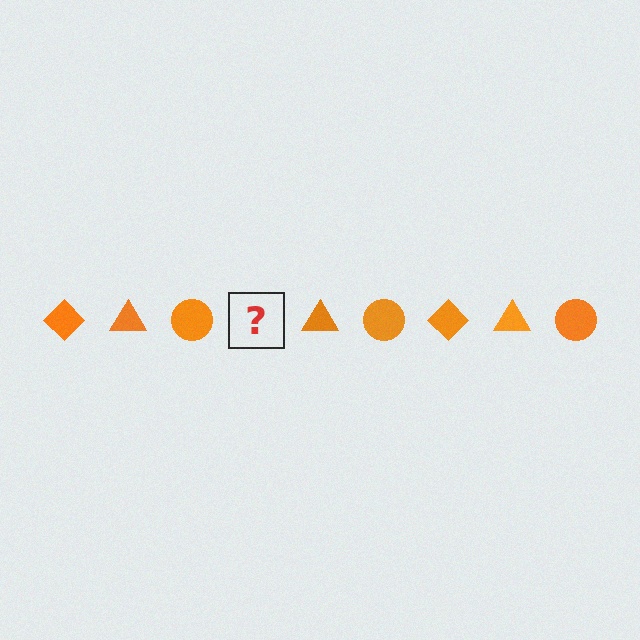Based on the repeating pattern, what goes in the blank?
The blank should be an orange diamond.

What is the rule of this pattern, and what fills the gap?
The rule is that the pattern cycles through diamond, triangle, circle shapes in orange. The gap should be filled with an orange diamond.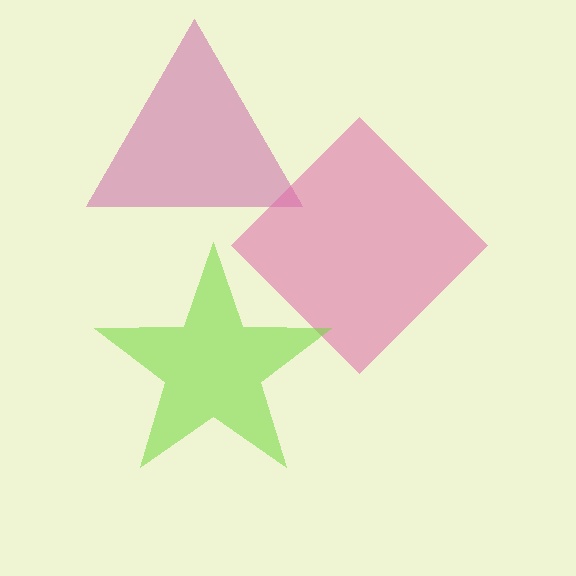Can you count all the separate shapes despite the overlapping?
Yes, there are 3 separate shapes.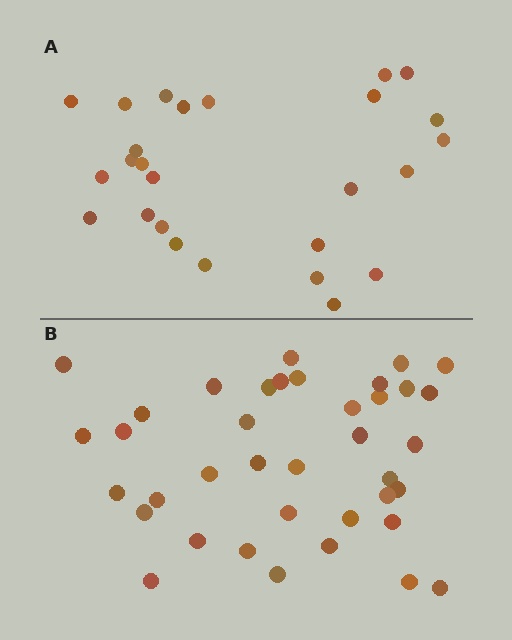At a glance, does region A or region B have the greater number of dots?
Region B (the bottom region) has more dots.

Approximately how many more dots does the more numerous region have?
Region B has roughly 12 or so more dots than region A.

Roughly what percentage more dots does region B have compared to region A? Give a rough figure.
About 45% more.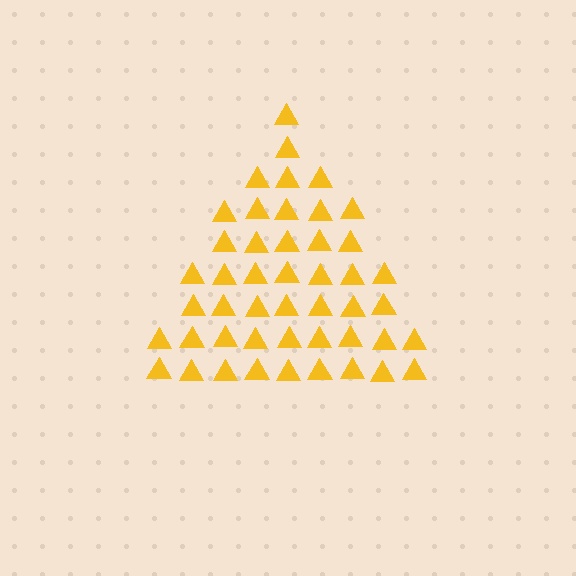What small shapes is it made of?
It is made of small triangles.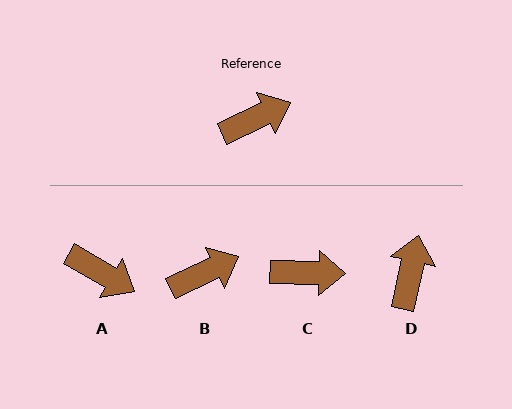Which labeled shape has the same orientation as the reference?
B.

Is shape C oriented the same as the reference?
No, it is off by about 26 degrees.